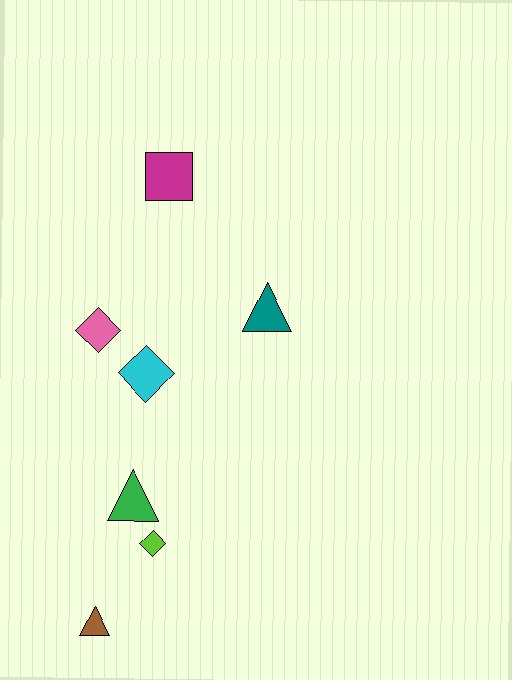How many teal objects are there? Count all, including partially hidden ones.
There is 1 teal object.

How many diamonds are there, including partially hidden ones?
There are 3 diamonds.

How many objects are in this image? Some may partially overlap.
There are 7 objects.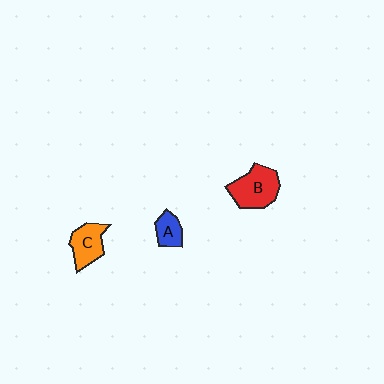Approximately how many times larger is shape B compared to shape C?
Approximately 1.3 times.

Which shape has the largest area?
Shape B (red).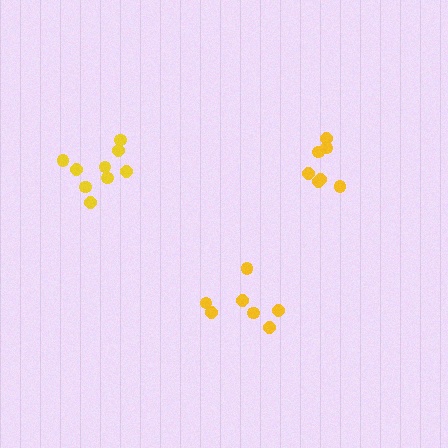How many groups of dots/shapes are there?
There are 3 groups.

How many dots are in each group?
Group 1: 7 dots, Group 2: 7 dots, Group 3: 9 dots (23 total).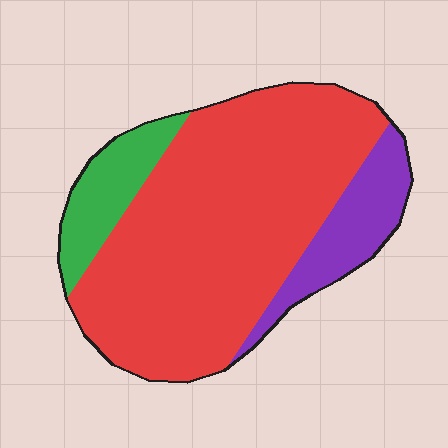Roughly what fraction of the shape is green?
Green takes up about one eighth (1/8) of the shape.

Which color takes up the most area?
Red, at roughly 75%.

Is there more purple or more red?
Red.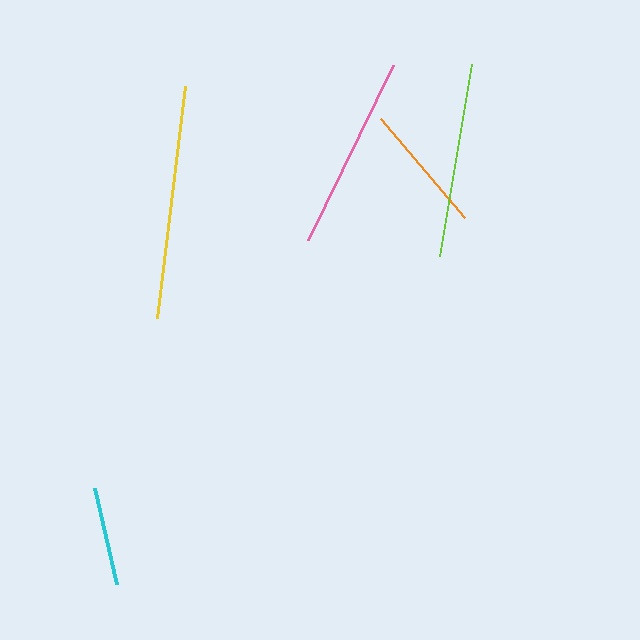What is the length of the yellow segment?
The yellow segment is approximately 234 pixels long.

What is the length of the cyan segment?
The cyan segment is approximately 99 pixels long.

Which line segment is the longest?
The yellow line is the longest at approximately 234 pixels.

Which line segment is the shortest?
The cyan line is the shortest at approximately 99 pixels.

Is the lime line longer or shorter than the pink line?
The lime line is longer than the pink line.